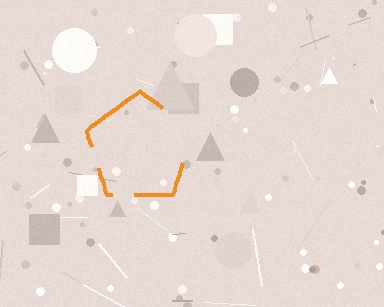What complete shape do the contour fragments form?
The contour fragments form a pentagon.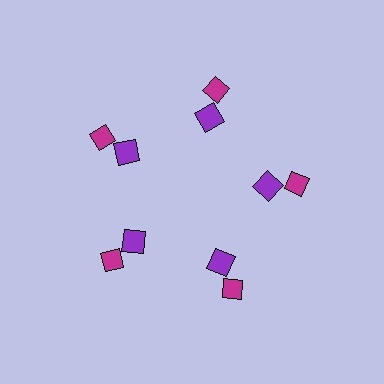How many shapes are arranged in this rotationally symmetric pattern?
There are 10 shapes, arranged in 5 groups of 2.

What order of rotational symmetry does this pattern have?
This pattern has 5-fold rotational symmetry.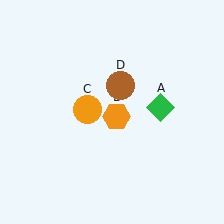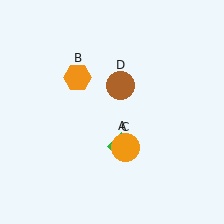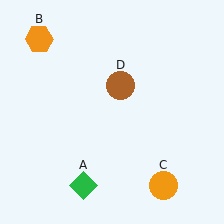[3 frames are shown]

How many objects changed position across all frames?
3 objects changed position: green diamond (object A), orange hexagon (object B), orange circle (object C).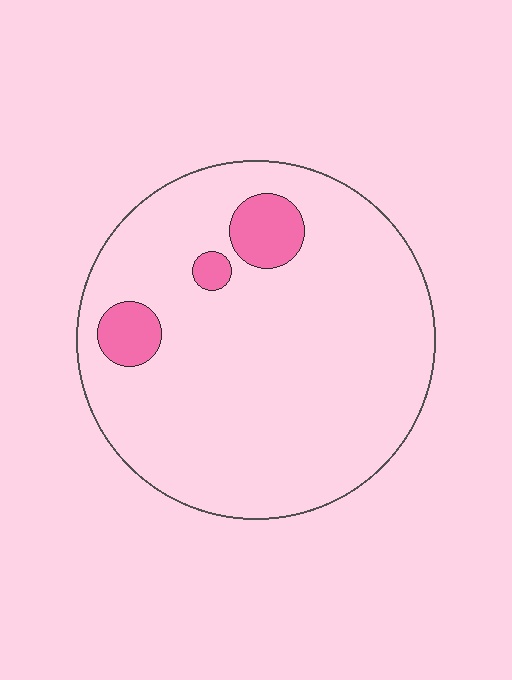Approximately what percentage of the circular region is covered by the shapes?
Approximately 10%.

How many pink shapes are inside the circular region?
3.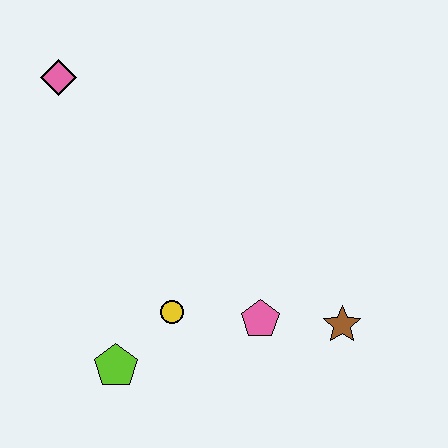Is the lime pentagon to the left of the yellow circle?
Yes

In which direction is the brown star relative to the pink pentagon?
The brown star is to the right of the pink pentagon.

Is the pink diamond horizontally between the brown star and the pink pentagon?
No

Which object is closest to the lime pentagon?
The yellow circle is closest to the lime pentagon.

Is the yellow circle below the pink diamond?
Yes